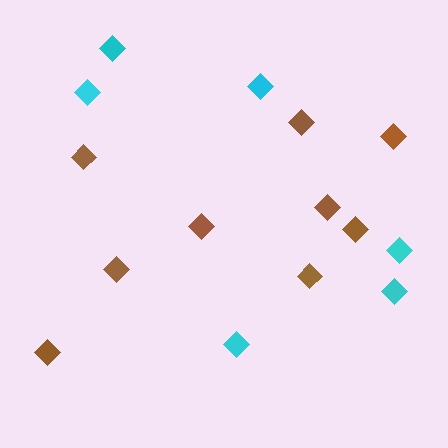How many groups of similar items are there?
There are 2 groups: one group of brown diamonds (9) and one group of cyan diamonds (6).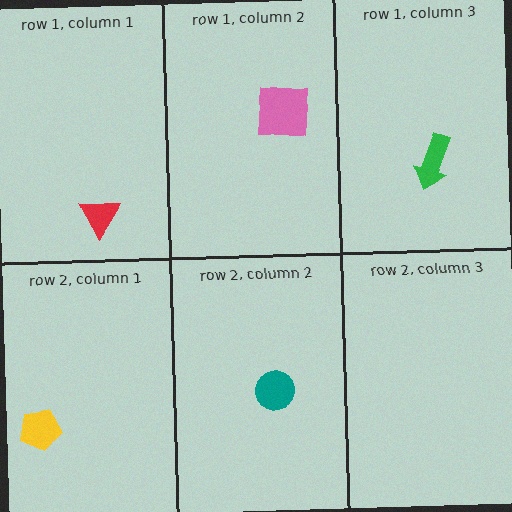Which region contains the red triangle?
The row 1, column 1 region.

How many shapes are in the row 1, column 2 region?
1.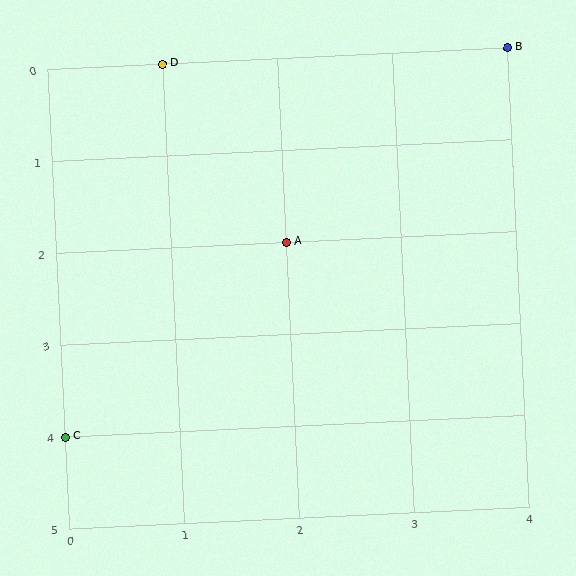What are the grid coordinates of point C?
Point C is at grid coordinates (0, 4).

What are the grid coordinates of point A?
Point A is at grid coordinates (2, 2).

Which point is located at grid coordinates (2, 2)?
Point A is at (2, 2).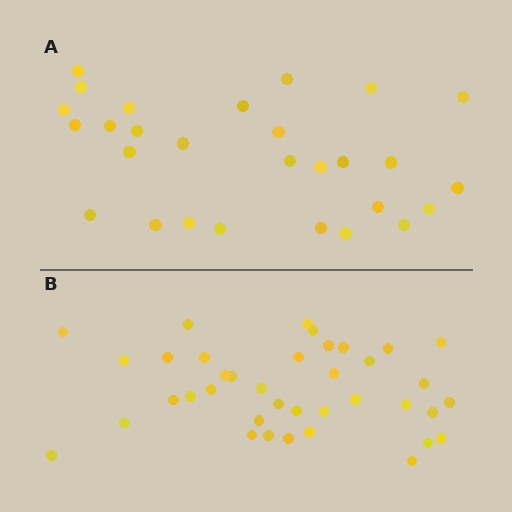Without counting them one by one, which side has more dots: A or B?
Region B (the bottom region) has more dots.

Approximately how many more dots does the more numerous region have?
Region B has roughly 10 or so more dots than region A.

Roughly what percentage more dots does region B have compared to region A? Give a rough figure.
About 35% more.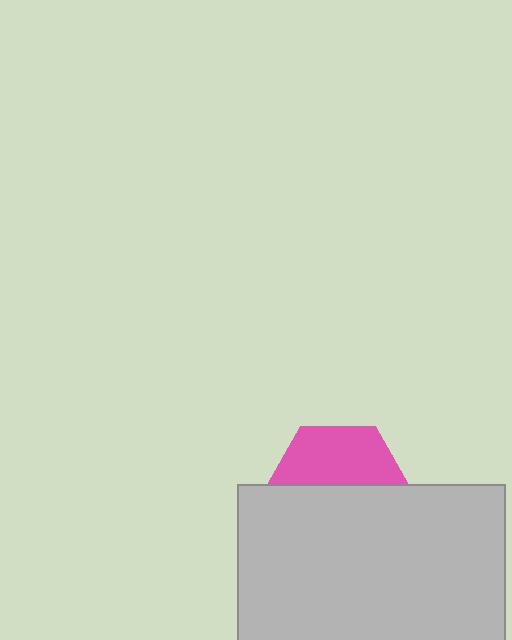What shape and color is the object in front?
The object in front is a light gray rectangle.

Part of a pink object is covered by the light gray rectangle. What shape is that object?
It is a hexagon.